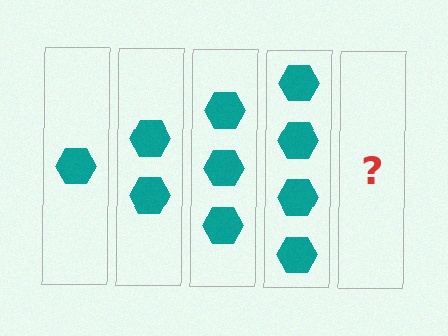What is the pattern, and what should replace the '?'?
The pattern is that each step adds one more hexagon. The '?' should be 5 hexagons.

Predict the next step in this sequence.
The next step is 5 hexagons.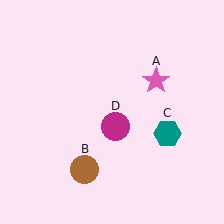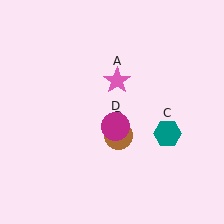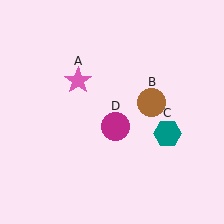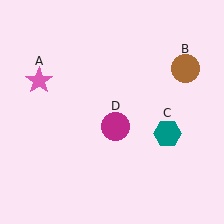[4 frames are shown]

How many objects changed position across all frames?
2 objects changed position: pink star (object A), brown circle (object B).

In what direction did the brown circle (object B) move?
The brown circle (object B) moved up and to the right.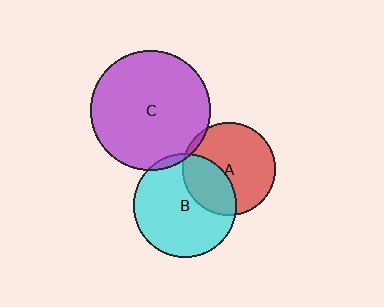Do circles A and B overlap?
Yes.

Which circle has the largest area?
Circle C (purple).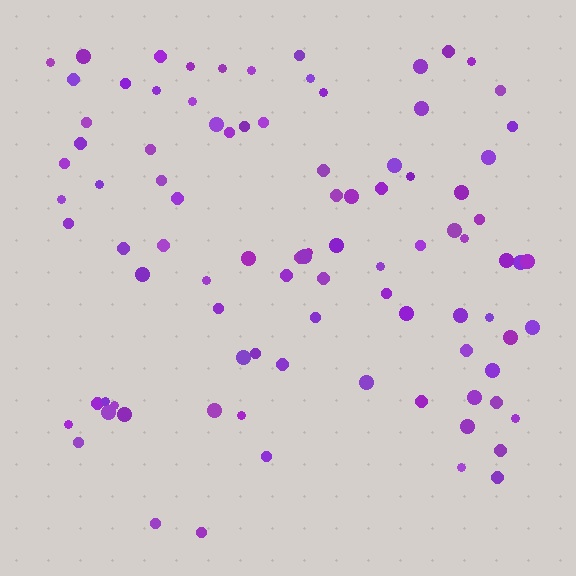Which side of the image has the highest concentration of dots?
The top.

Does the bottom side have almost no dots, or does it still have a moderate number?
Still a moderate number, just noticeably fewer than the top.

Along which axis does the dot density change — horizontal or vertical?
Vertical.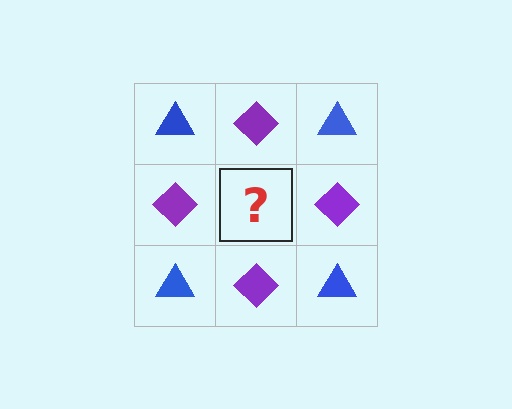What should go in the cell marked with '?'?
The missing cell should contain a blue triangle.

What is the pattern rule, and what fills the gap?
The rule is that it alternates blue triangle and purple diamond in a checkerboard pattern. The gap should be filled with a blue triangle.